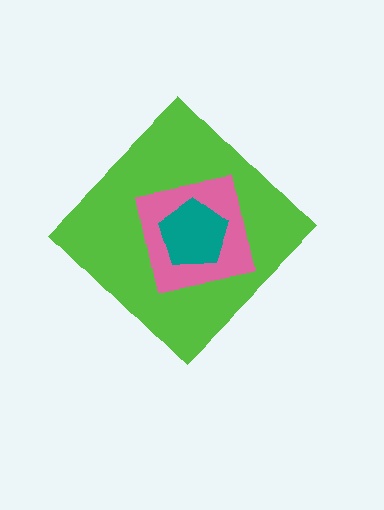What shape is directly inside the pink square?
The teal pentagon.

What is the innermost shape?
The teal pentagon.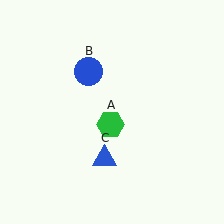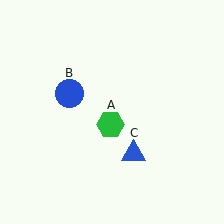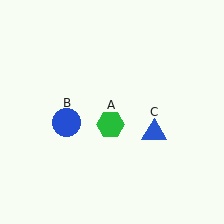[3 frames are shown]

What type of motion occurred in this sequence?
The blue circle (object B), blue triangle (object C) rotated counterclockwise around the center of the scene.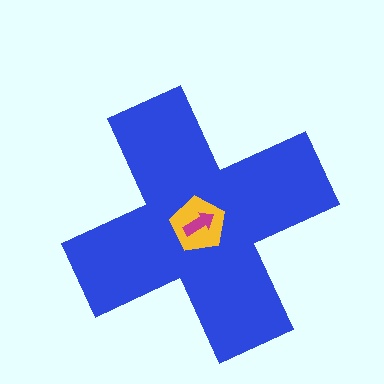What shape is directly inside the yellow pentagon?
The magenta arrow.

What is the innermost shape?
The magenta arrow.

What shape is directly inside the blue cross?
The yellow pentagon.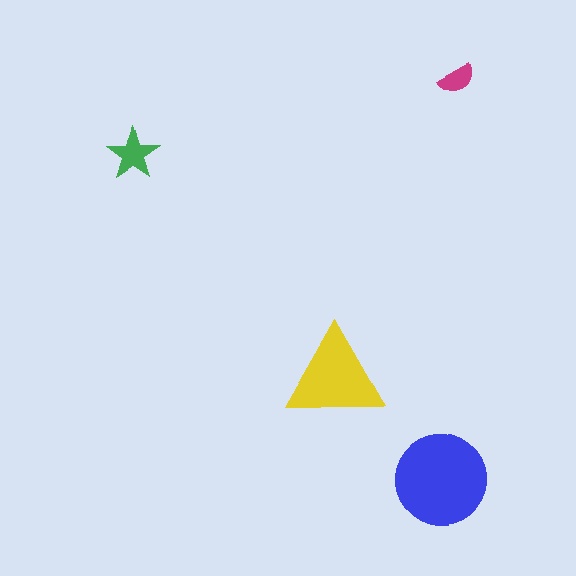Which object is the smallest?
The magenta semicircle.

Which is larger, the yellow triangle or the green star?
The yellow triangle.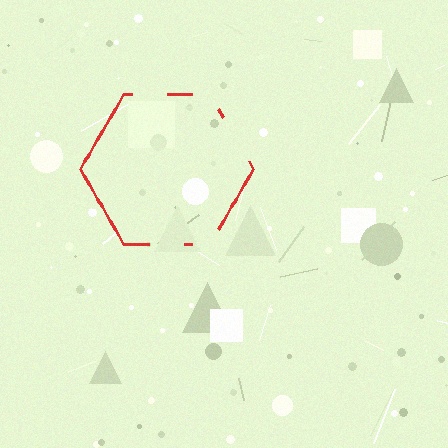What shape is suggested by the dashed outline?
The dashed outline suggests a hexagon.